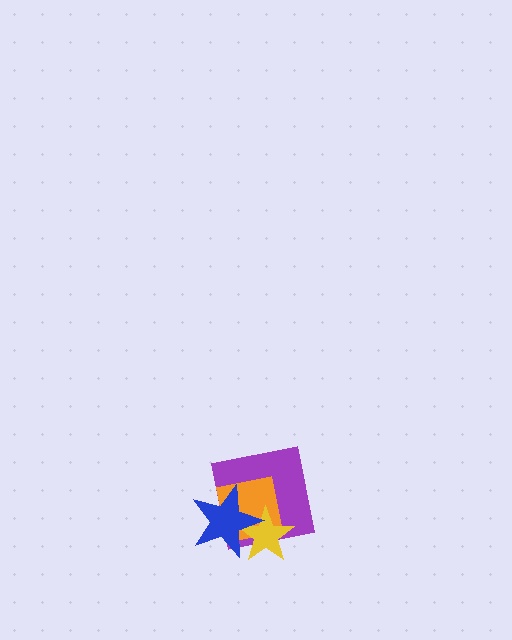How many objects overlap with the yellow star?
3 objects overlap with the yellow star.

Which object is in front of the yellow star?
The blue star is in front of the yellow star.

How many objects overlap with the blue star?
3 objects overlap with the blue star.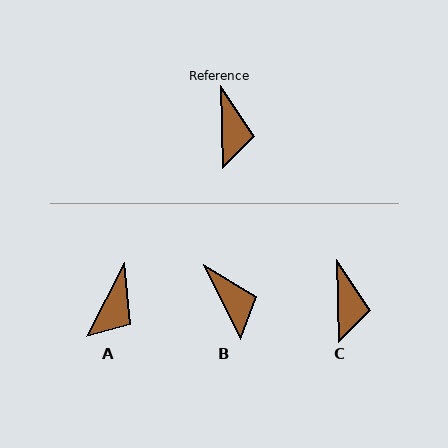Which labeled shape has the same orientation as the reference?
C.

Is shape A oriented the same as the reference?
No, it is off by about 28 degrees.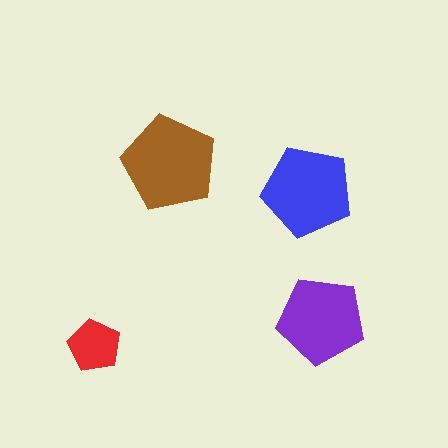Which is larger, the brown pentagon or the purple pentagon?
The brown one.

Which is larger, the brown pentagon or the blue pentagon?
The brown one.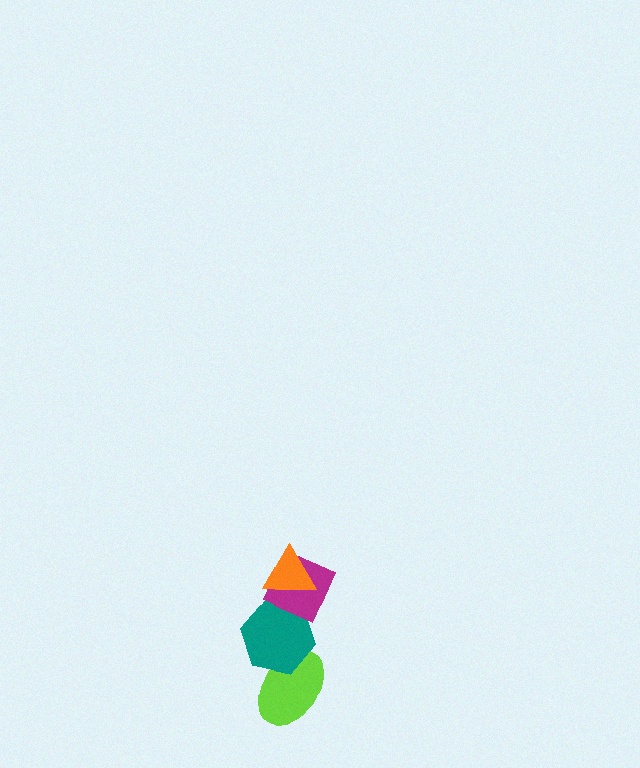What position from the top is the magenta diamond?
The magenta diamond is 2nd from the top.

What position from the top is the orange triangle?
The orange triangle is 1st from the top.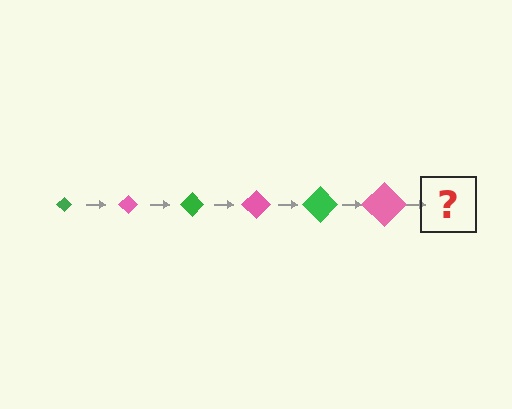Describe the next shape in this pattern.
It should be a green diamond, larger than the previous one.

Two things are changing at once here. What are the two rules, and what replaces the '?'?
The two rules are that the diamond grows larger each step and the color cycles through green and pink. The '?' should be a green diamond, larger than the previous one.